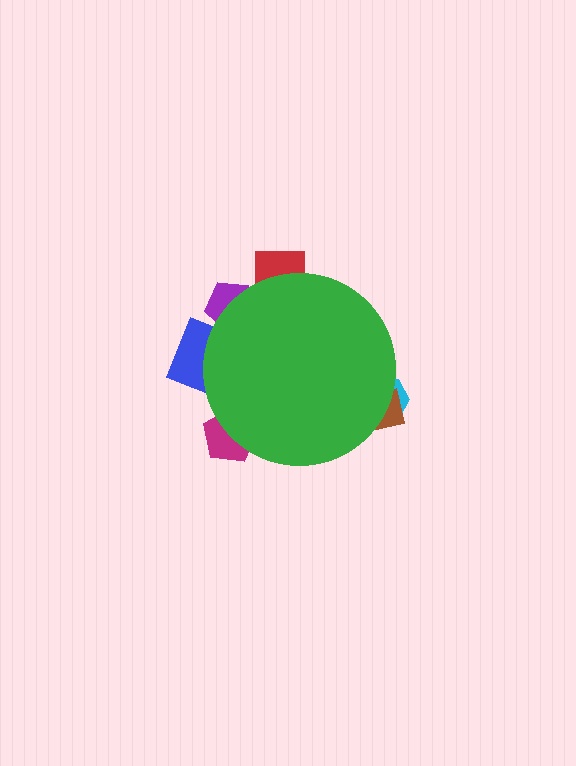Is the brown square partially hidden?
Yes, the brown square is partially hidden behind the green circle.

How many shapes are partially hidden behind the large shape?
6 shapes are partially hidden.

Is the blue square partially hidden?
Yes, the blue square is partially hidden behind the green circle.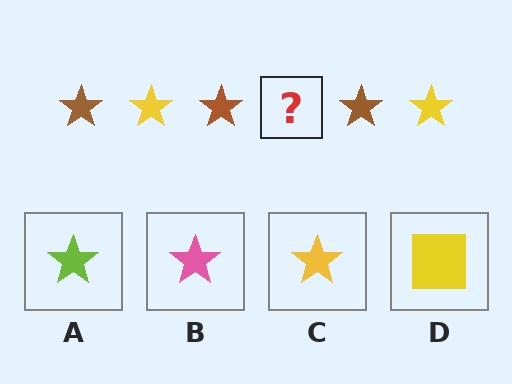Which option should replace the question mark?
Option C.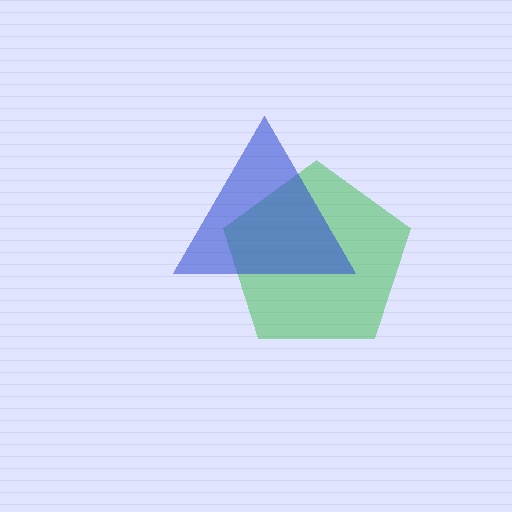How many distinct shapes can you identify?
There are 2 distinct shapes: a green pentagon, a blue triangle.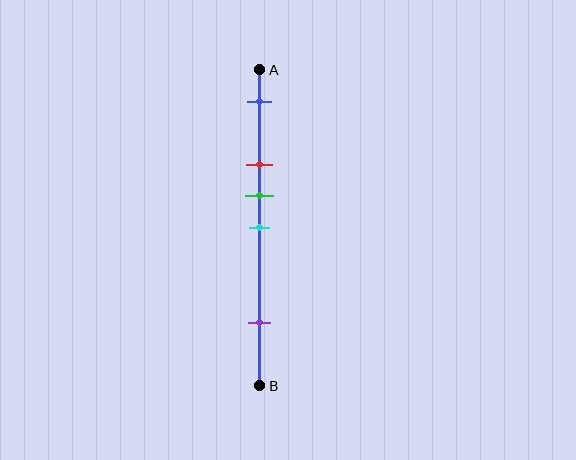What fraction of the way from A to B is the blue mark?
The blue mark is approximately 10% (0.1) of the way from A to B.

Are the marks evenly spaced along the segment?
No, the marks are not evenly spaced.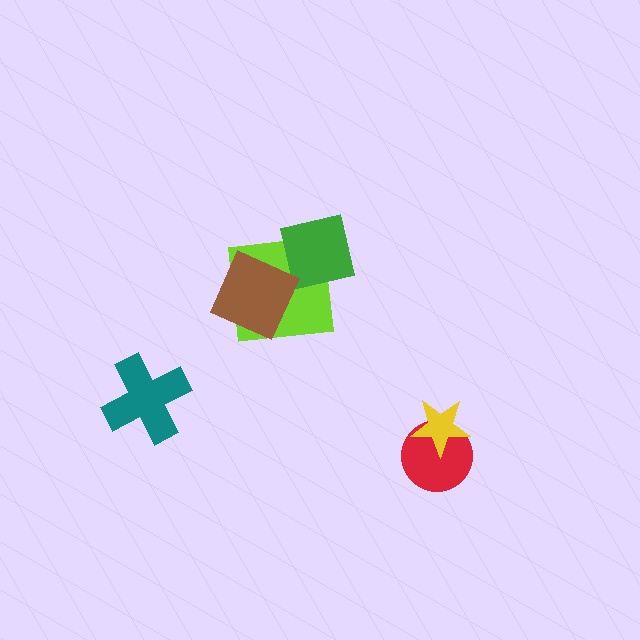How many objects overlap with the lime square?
2 objects overlap with the lime square.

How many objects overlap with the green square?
2 objects overlap with the green square.